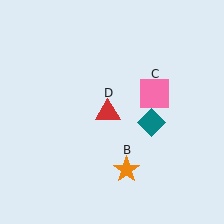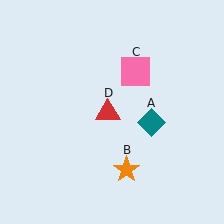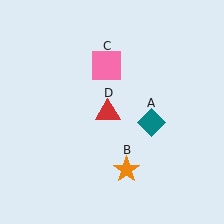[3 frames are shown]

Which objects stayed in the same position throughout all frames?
Teal diamond (object A) and orange star (object B) and red triangle (object D) remained stationary.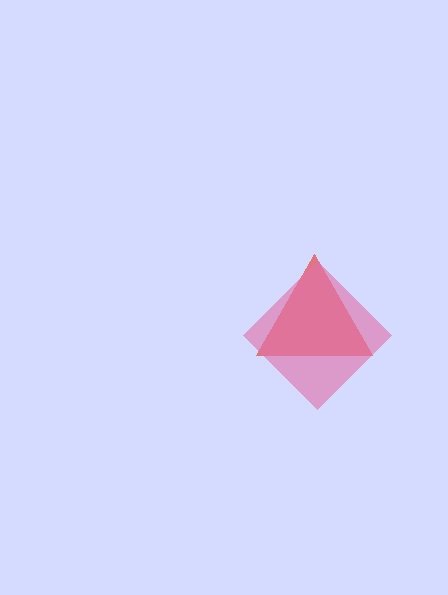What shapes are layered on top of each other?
The layered shapes are: a red triangle, a pink diamond.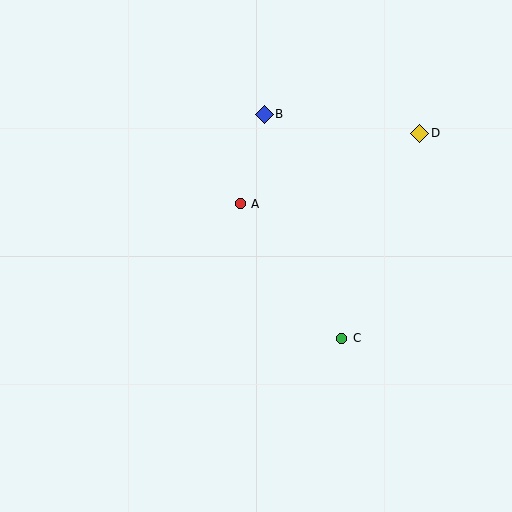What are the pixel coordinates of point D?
Point D is at (420, 133).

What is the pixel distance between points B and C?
The distance between B and C is 237 pixels.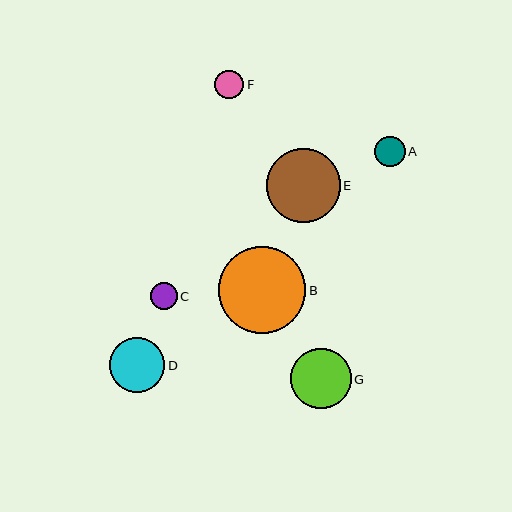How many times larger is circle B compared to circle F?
Circle B is approximately 3.1 times the size of circle F.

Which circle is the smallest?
Circle C is the smallest with a size of approximately 27 pixels.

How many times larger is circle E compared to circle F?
Circle E is approximately 2.6 times the size of circle F.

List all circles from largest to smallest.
From largest to smallest: B, E, G, D, A, F, C.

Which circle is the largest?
Circle B is the largest with a size of approximately 87 pixels.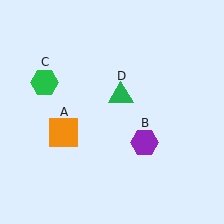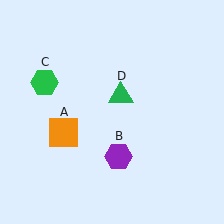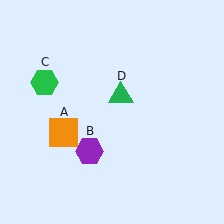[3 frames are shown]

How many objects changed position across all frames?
1 object changed position: purple hexagon (object B).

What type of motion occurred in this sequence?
The purple hexagon (object B) rotated clockwise around the center of the scene.